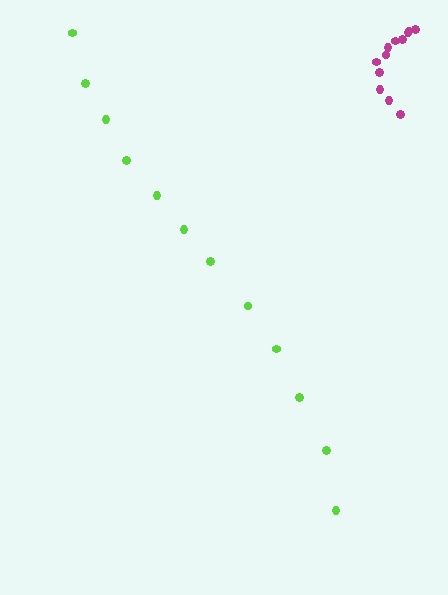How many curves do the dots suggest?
There are 2 distinct paths.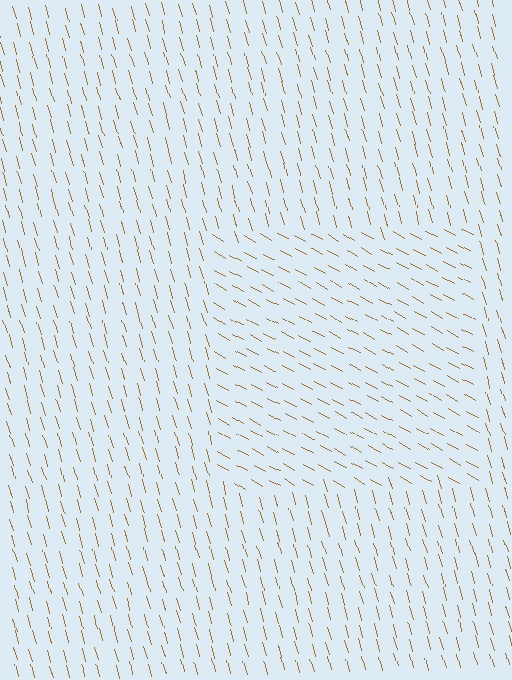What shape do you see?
I see a rectangle.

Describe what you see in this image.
The image is filled with small brown line segments. A rectangle region in the image has lines oriented differently from the surrounding lines, creating a visible texture boundary.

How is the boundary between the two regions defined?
The boundary is defined purely by a change in line orientation (approximately 45 degrees difference). All lines are the same color and thickness.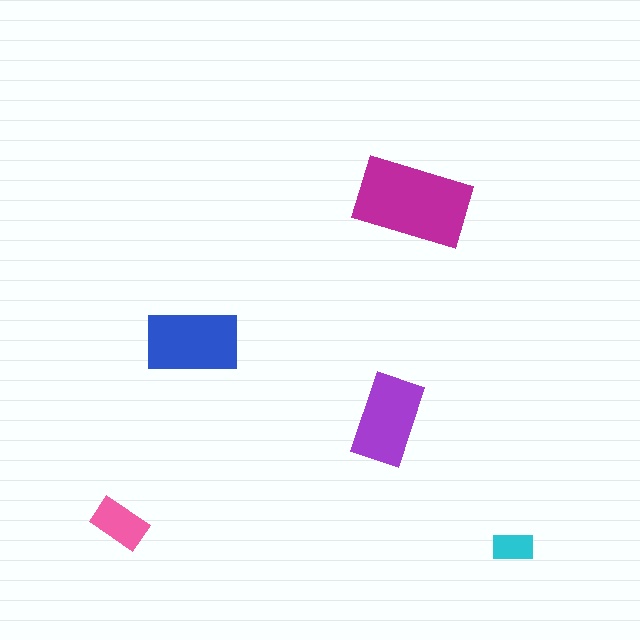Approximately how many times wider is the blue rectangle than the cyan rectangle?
About 2.5 times wider.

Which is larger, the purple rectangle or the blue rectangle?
The blue one.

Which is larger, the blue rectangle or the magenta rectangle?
The magenta one.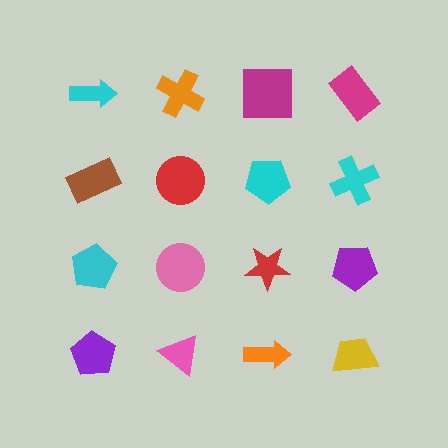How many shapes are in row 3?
4 shapes.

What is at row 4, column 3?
An orange arrow.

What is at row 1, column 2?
An orange cross.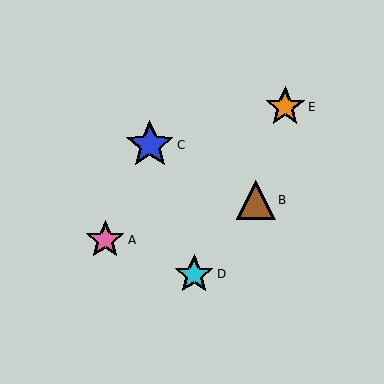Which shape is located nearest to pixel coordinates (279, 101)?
The orange star (labeled E) at (285, 107) is nearest to that location.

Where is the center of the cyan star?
The center of the cyan star is at (194, 274).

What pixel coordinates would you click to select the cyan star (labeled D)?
Click at (194, 274) to select the cyan star D.